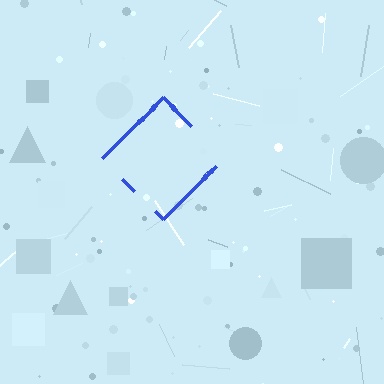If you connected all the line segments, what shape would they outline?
They would outline a diamond.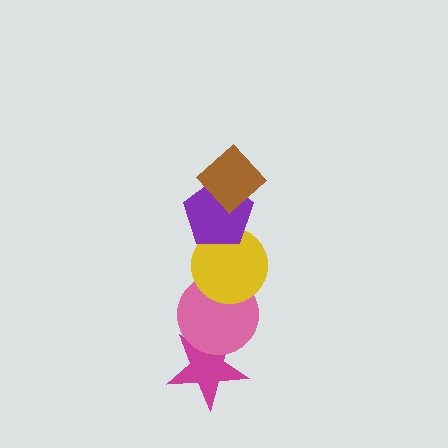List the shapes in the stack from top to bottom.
From top to bottom: the brown diamond, the purple pentagon, the yellow circle, the pink circle, the magenta star.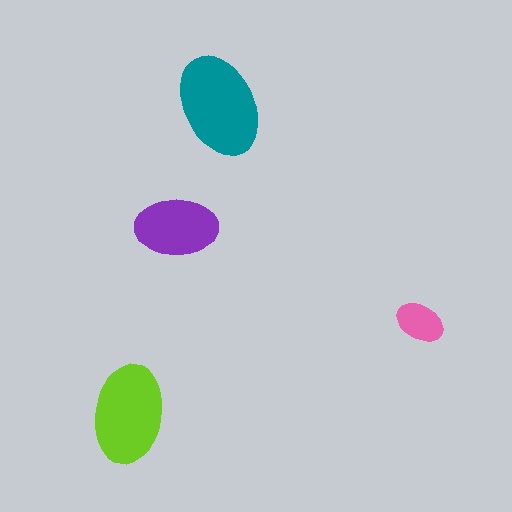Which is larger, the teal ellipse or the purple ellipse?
The teal one.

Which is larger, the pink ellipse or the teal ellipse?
The teal one.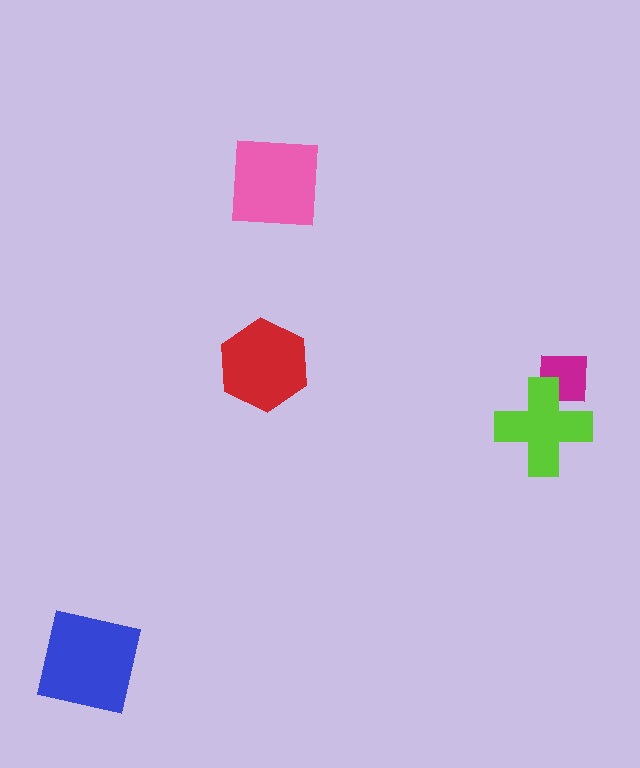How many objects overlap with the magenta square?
1 object overlaps with the magenta square.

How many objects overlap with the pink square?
0 objects overlap with the pink square.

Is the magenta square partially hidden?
Yes, it is partially covered by another shape.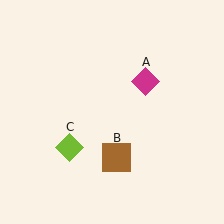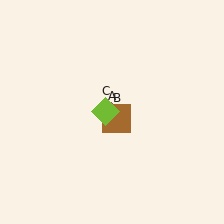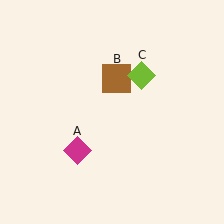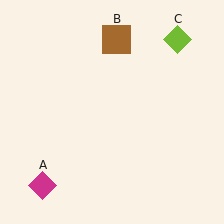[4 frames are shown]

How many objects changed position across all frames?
3 objects changed position: magenta diamond (object A), brown square (object B), lime diamond (object C).